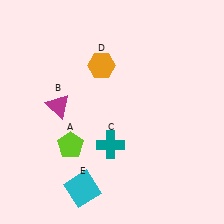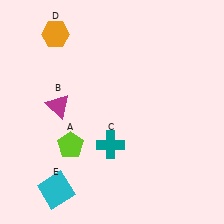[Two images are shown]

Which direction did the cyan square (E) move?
The cyan square (E) moved left.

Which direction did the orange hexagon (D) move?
The orange hexagon (D) moved left.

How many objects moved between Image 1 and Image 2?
2 objects moved between the two images.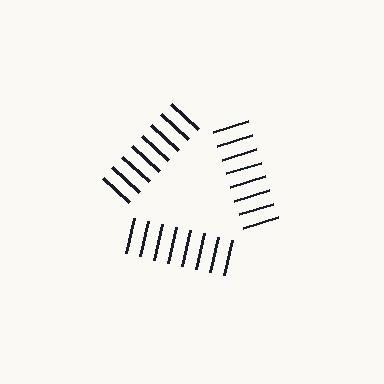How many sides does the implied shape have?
3 sides — the line-ends trace a triangle.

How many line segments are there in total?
24 — 8 along each of the 3 edges.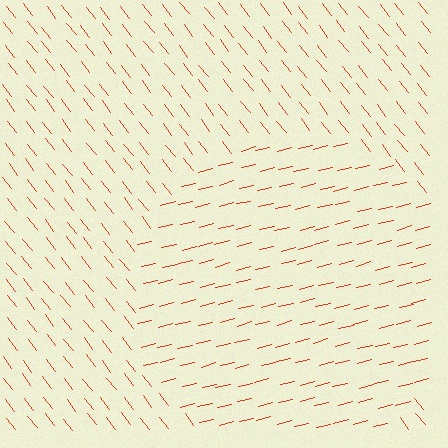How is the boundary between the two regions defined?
The boundary is defined purely by a change in line orientation (approximately 66 degrees difference). All lines are the same color and thickness.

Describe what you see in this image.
The image is filled with small red line segments. A circle region in the image has lines oriented differently from the surrounding lines, creating a visible texture boundary.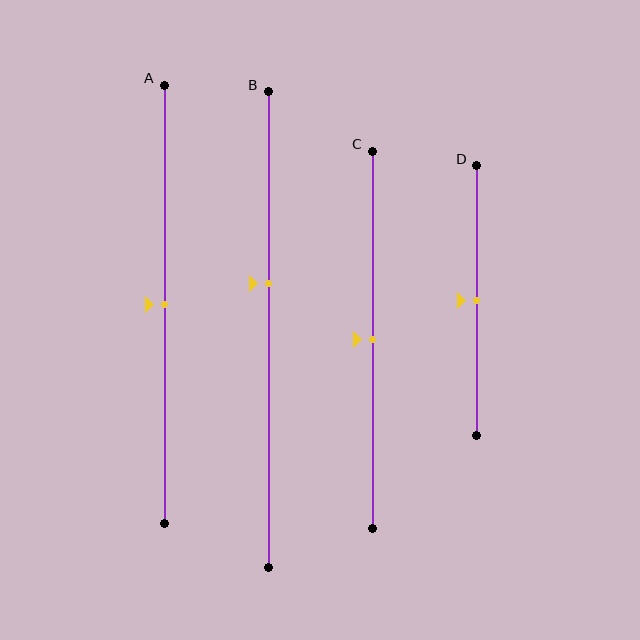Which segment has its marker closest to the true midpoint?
Segment A has its marker closest to the true midpoint.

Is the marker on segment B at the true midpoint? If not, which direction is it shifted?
No, the marker on segment B is shifted upward by about 10% of the segment length.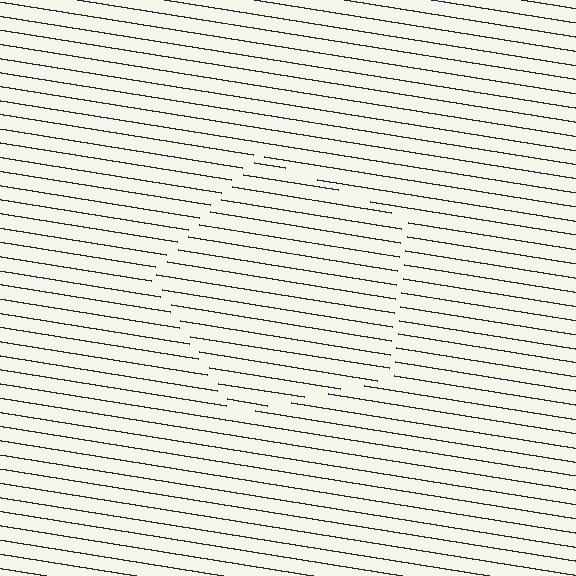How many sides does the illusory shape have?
5 sides — the line-ends trace a pentagon.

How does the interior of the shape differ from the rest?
The interior of the shape contains the same grating, shifted by half a period — the contour is defined by the phase discontinuity where line-ends from the inner and outer gratings abut.